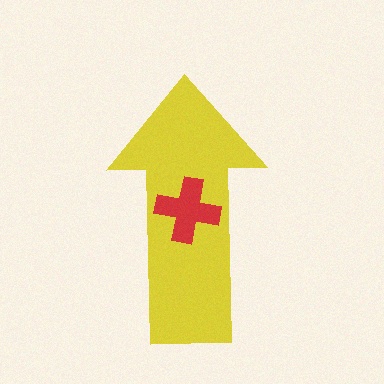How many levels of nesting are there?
2.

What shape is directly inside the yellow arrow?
The red cross.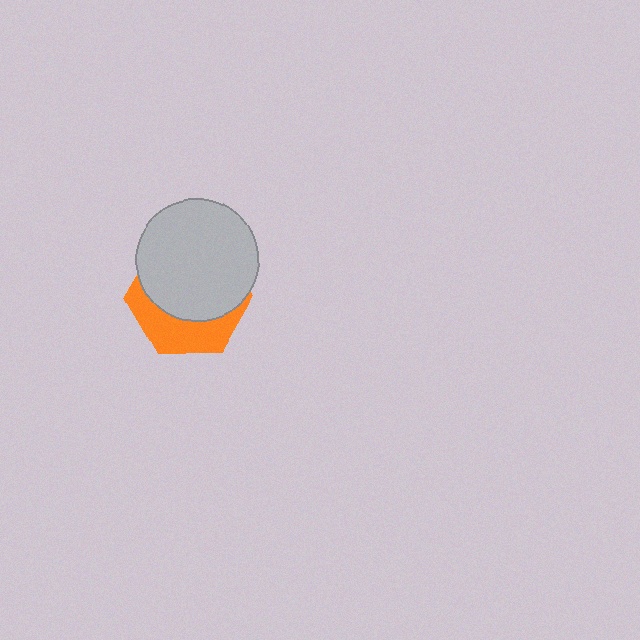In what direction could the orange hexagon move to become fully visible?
The orange hexagon could move down. That would shift it out from behind the light gray circle entirely.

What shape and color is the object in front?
The object in front is a light gray circle.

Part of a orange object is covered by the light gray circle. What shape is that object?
It is a hexagon.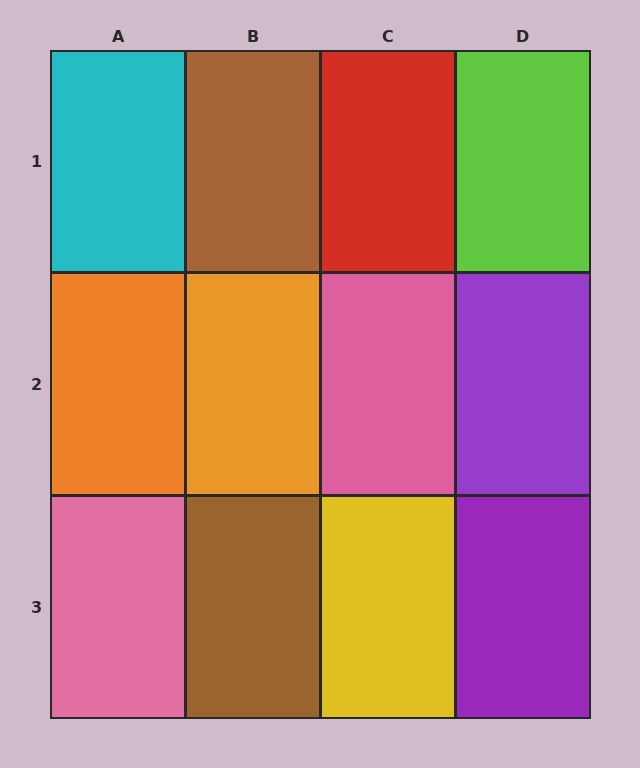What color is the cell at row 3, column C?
Yellow.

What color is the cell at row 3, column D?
Purple.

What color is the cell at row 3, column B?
Brown.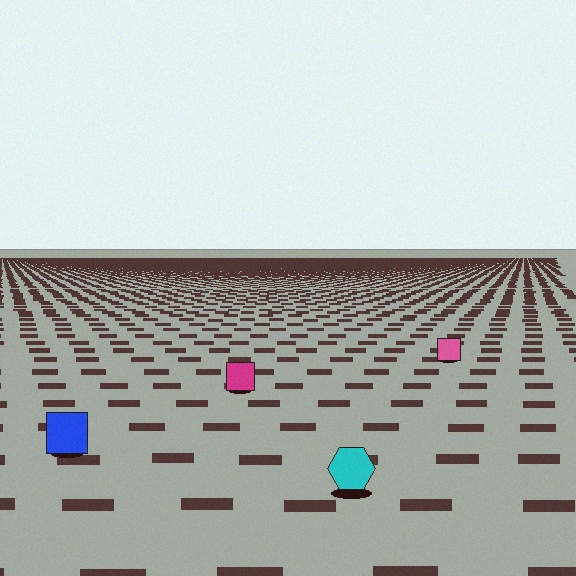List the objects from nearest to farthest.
From nearest to farthest: the cyan hexagon, the blue square, the magenta square, the pink square.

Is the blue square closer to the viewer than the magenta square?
Yes. The blue square is closer — you can tell from the texture gradient: the ground texture is coarser near it.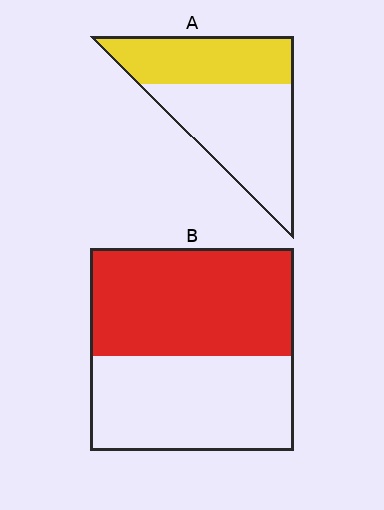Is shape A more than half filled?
No.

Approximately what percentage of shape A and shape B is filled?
A is approximately 40% and B is approximately 55%.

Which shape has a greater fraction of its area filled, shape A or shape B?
Shape B.